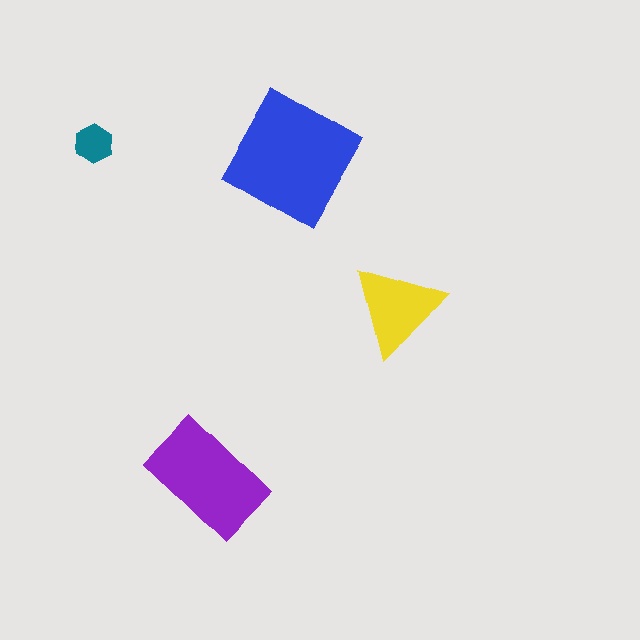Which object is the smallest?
The teal hexagon.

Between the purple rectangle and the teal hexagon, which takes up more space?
The purple rectangle.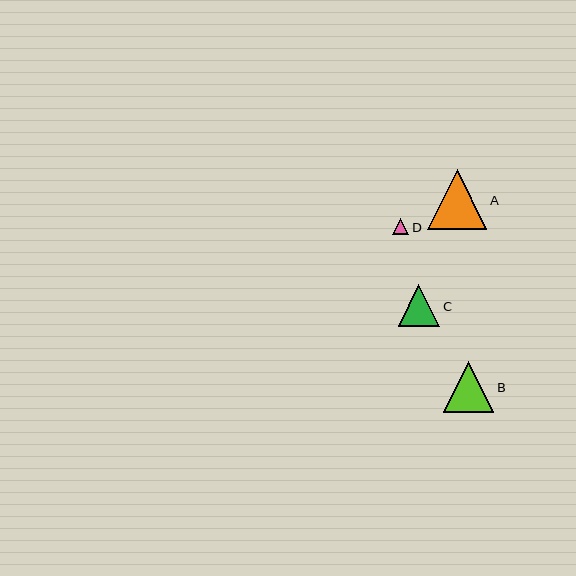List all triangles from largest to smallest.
From largest to smallest: A, B, C, D.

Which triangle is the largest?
Triangle A is the largest with a size of approximately 59 pixels.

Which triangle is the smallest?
Triangle D is the smallest with a size of approximately 16 pixels.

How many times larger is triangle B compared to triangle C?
Triangle B is approximately 1.2 times the size of triangle C.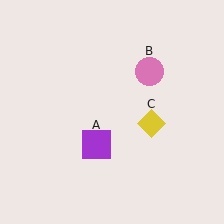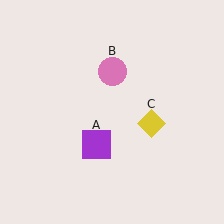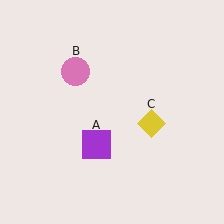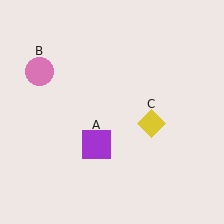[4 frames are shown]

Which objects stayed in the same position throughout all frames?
Purple square (object A) and yellow diamond (object C) remained stationary.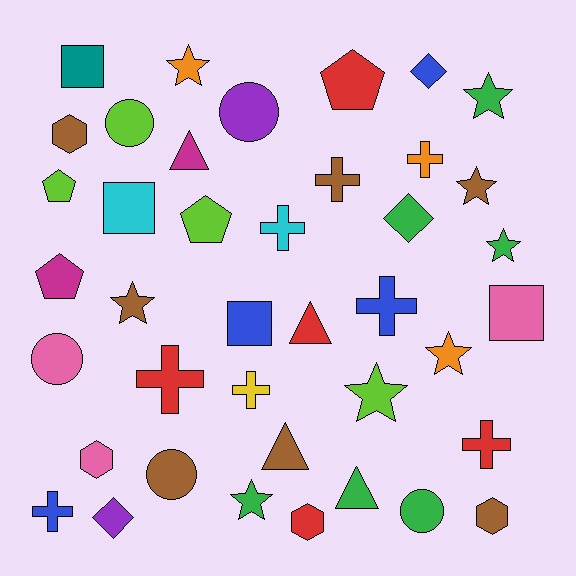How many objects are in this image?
There are 40 objects.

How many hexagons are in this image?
There are 4 hexagons.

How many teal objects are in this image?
There is 1 teal object.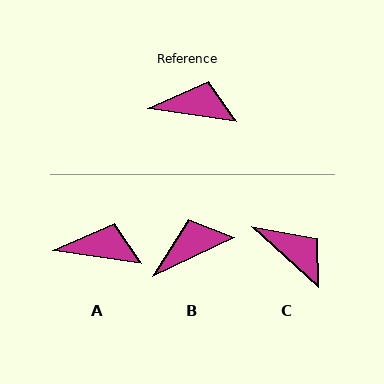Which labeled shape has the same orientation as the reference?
A.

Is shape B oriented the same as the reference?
No, it is off by about 34 degrees.